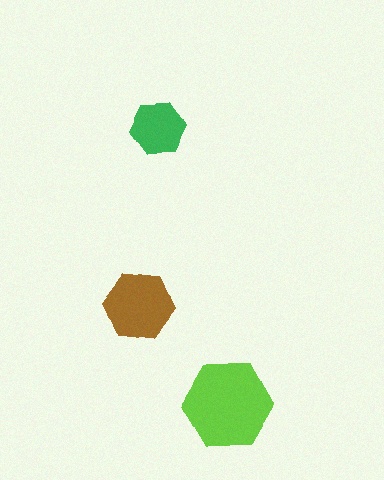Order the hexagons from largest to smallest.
the lime one, the brown one, the green one.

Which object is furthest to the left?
The brown hexagon is leftmost.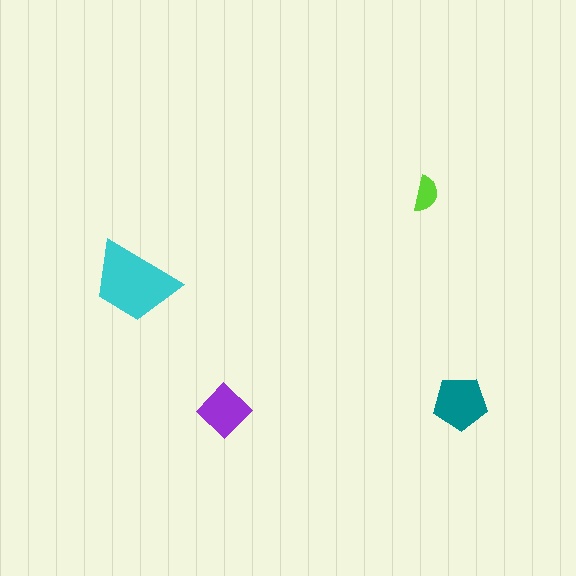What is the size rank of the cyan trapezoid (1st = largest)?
1st.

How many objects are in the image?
There are 4 objects in the image.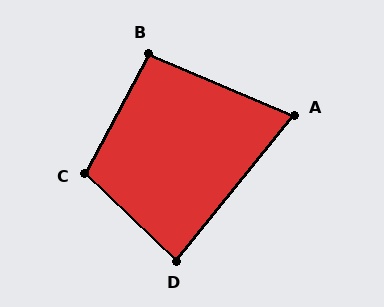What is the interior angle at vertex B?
Approximately 95 degrees (approximately right).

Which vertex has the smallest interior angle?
A, at approximately 74 degrees.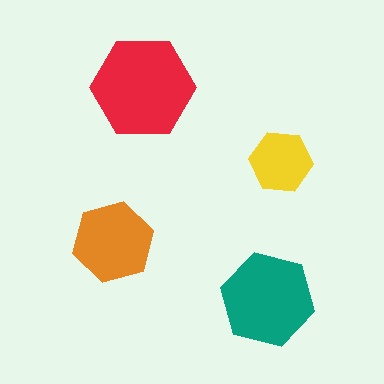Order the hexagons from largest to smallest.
the red one, the teal one, the orange one, the yellow one.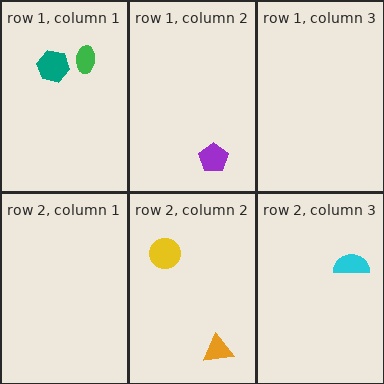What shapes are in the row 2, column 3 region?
The cyan semicircle.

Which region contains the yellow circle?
The row 2, column 2 region.